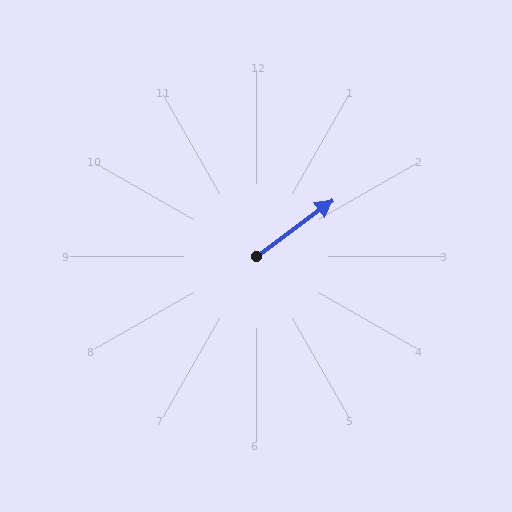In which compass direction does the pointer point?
Northeast.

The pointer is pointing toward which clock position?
Roughly 2 o'clock.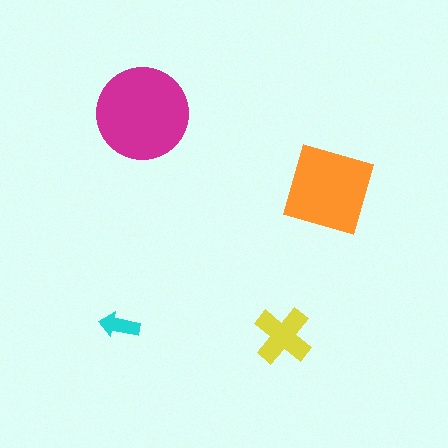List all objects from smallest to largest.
The cyan arrow, the yellow cross, the orange square, the magenta circle.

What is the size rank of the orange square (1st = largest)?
2nd.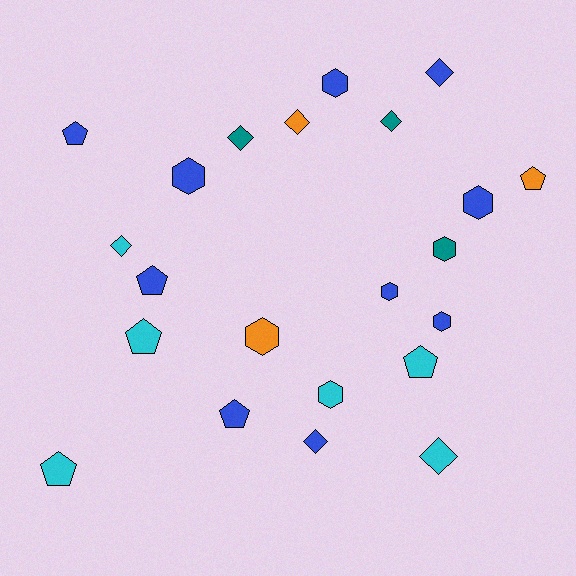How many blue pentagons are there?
There are 3 blue pentagons.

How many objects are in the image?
There are 22 objects.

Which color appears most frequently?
Blue, with 10 objects.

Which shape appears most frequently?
Hexagon, with 8 objects.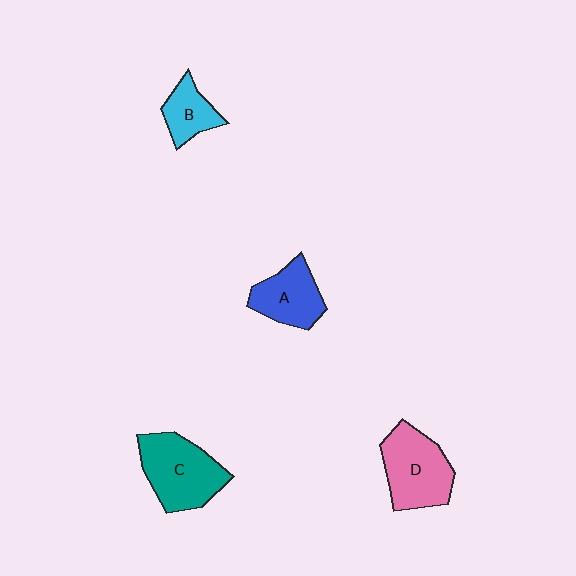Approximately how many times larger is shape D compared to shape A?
Approximately 1.3 times.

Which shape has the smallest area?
Shape B (cyan).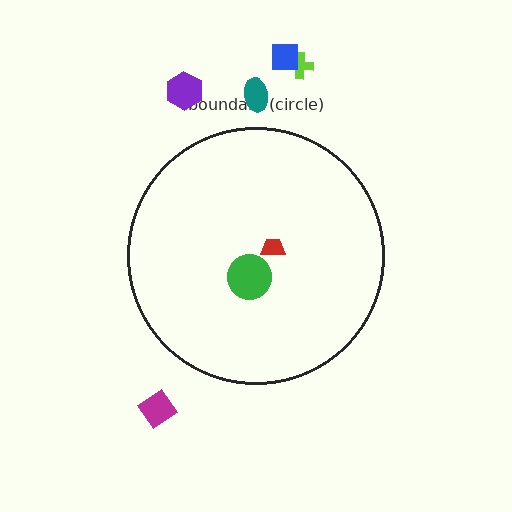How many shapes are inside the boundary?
2 inside, 5 outside.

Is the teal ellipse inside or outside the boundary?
Outside.